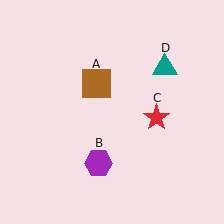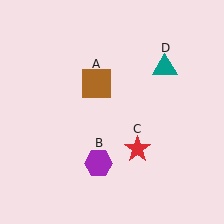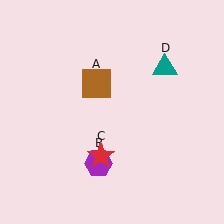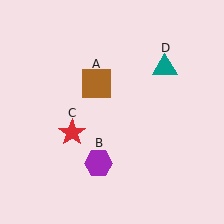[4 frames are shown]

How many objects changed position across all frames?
1 object changed position: red star (object C).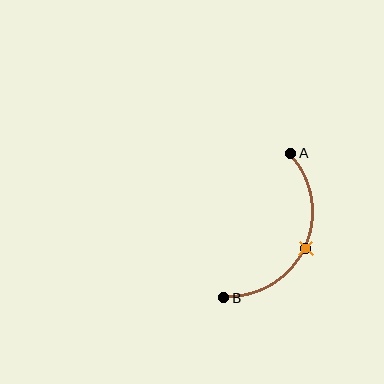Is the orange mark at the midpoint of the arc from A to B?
Yes. The orange mark lies on the arc at equal arc-length from both A and B — it is the arc midpoint.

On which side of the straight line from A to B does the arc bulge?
The arc bulges to the right of the straight line connecting A and B.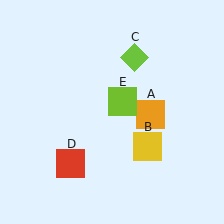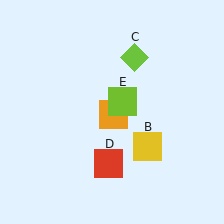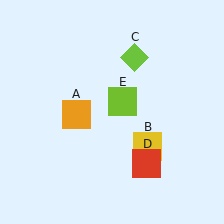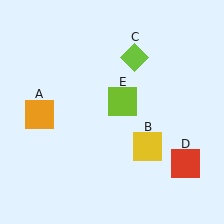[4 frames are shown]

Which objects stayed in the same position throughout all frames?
Yellow square (object B) and lime diamond (object C) and lime square (object E) remained stationary.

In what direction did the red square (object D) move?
The red square (object D) moved right.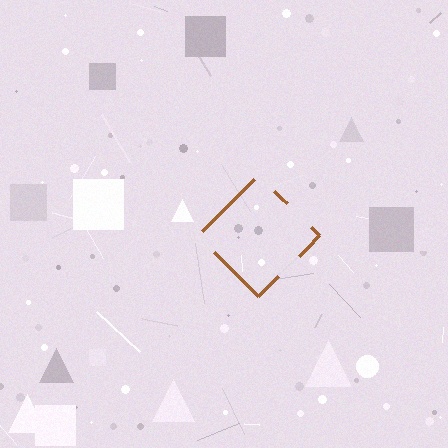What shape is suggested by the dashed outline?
The dashed outline suggests a diamond.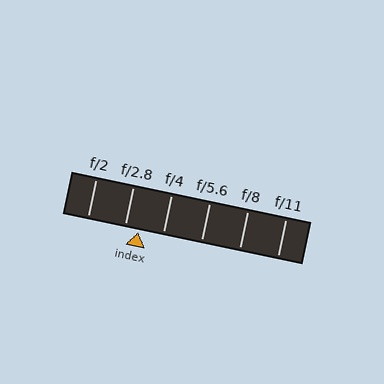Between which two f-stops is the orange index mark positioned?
The index mark is between f/2.8 and f/4.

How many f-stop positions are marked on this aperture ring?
There are 6 f-stop positions marked.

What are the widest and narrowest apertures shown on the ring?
The widest aperture shown is f/2 and the narrowest is f/11.